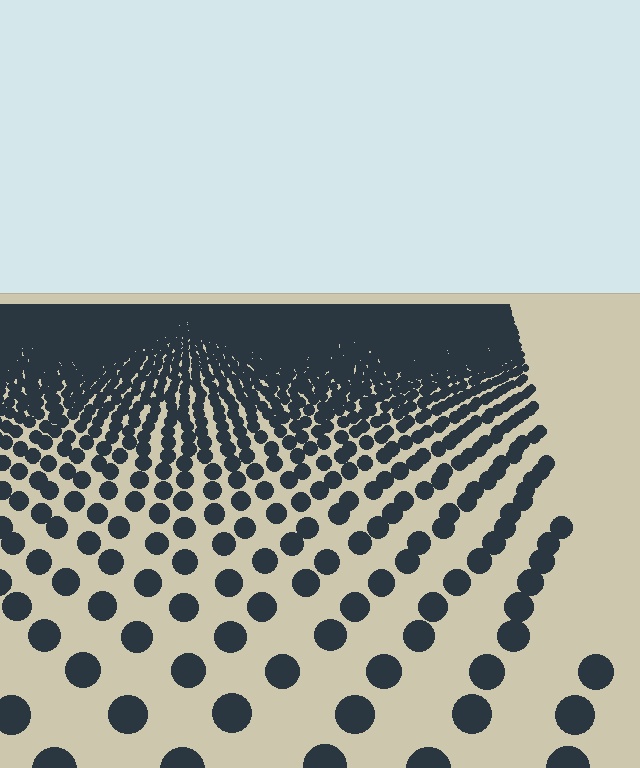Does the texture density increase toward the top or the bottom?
Density increases toward the top.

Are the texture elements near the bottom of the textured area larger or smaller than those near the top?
Larger. Near the bottom, elements are closer to the viewer and appear at a bigger on-screen size.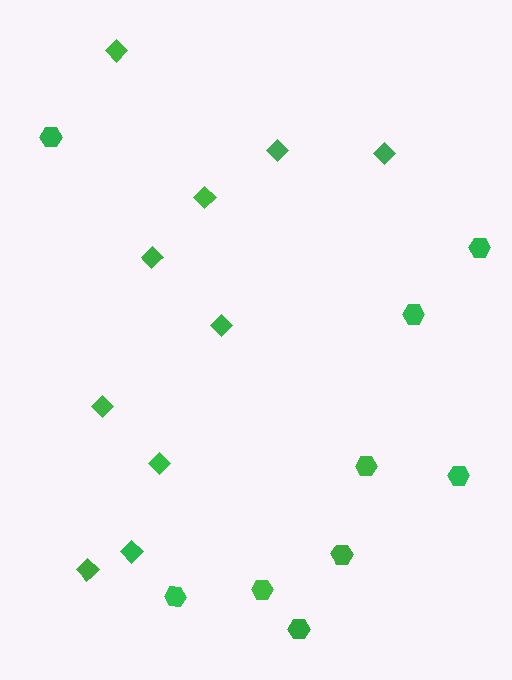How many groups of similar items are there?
There are 2 groups: one group of hexagons (9) and one group of diamonds (10).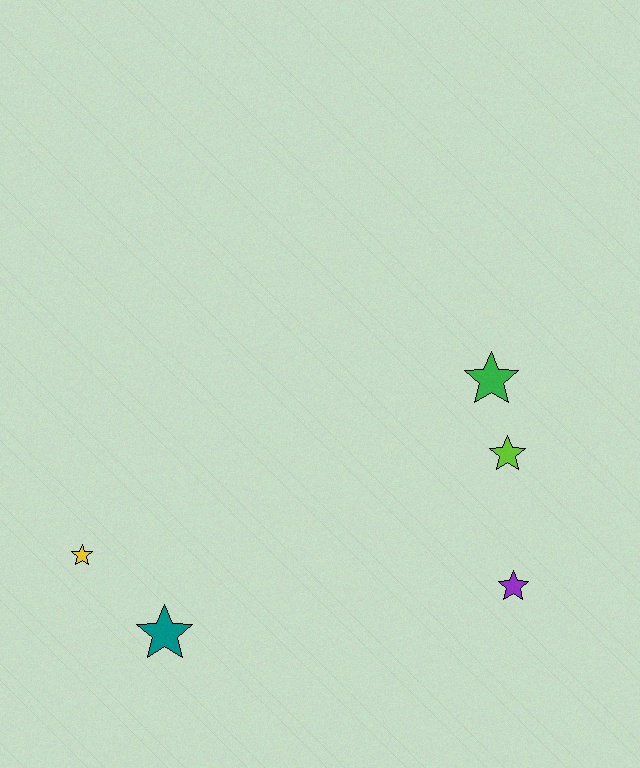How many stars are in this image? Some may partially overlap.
There are 5 stars.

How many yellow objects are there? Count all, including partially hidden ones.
There is 1 yellow object.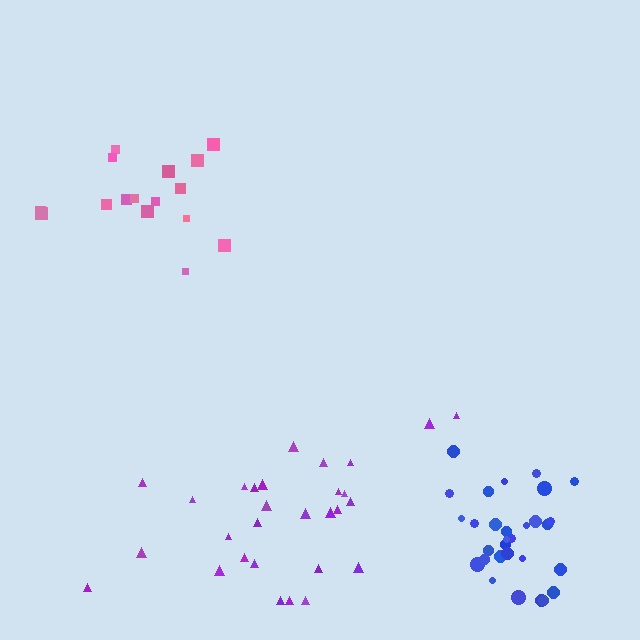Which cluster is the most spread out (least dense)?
Purple.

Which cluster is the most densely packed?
Blue.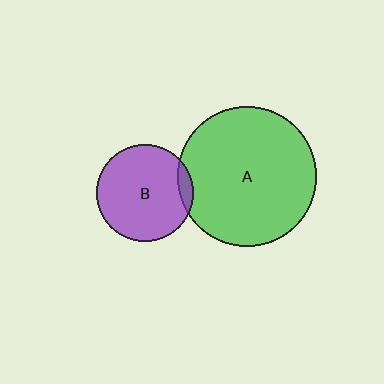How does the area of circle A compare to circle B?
Approximately 2.1 times.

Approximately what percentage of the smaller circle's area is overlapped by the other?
Approximately 10%.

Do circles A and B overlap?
Yes.